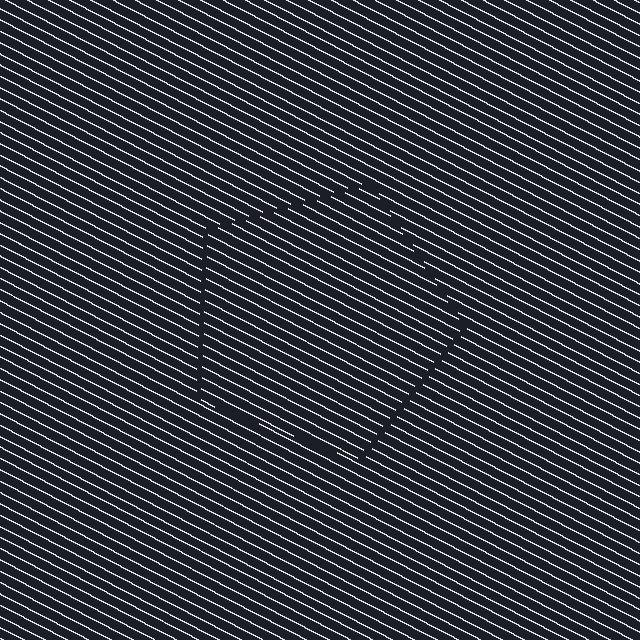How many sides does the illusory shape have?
5 sides — the line-ends trace a pentagon.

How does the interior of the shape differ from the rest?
The interior of the shape contains the same grating, shifted by half a period — the contour is defined by the phase discontinuity where line-ends from the inner and outer gratings abut.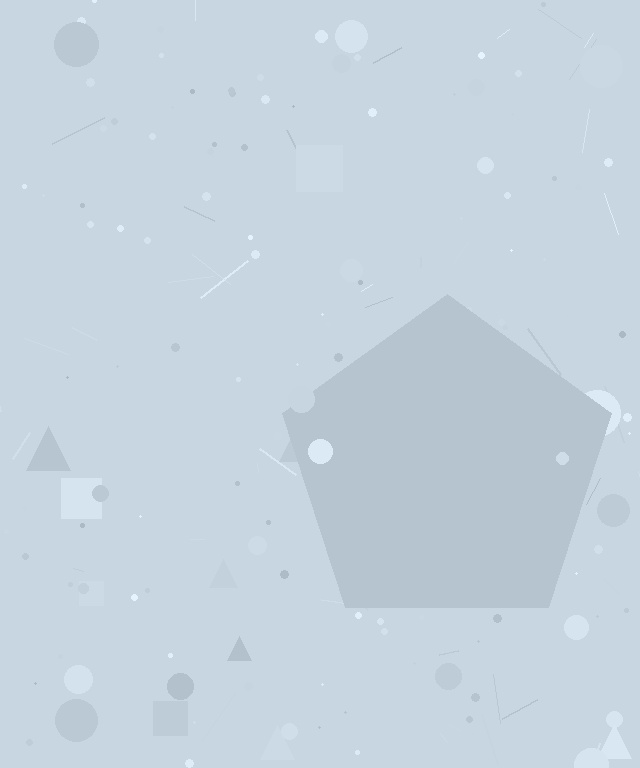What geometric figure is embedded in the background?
A pentagon is embedded in the background.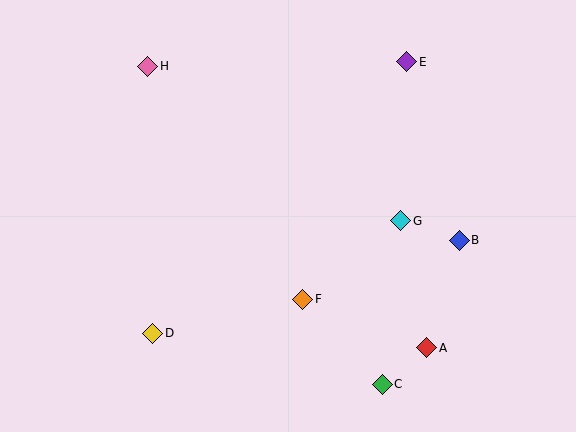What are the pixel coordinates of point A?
Point A is at (427, 348).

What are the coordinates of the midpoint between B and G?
The midpoint between B and G is at (430, 231).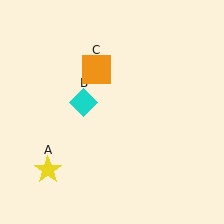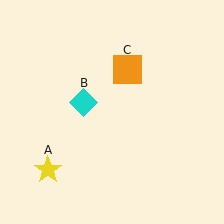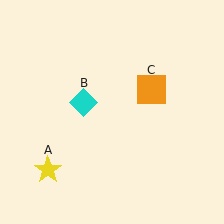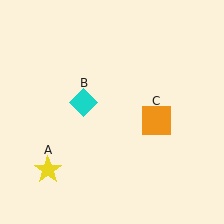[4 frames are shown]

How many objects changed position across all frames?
1 object changed position: orange square (object C).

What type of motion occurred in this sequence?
The orange square (object C) rotated clockwise around the center of the scene.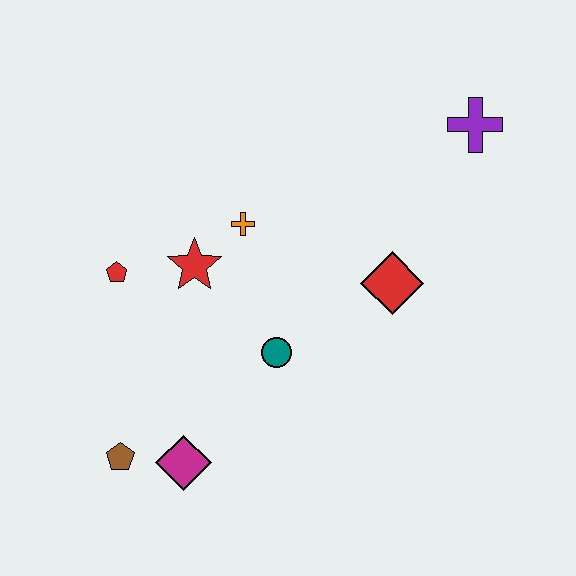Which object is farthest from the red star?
The purple cross is farthest from the red star.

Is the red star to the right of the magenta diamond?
Yes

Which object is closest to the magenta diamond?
The brown pentagon is closest to the magenta diamond.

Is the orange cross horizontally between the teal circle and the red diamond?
No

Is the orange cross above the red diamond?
Yes